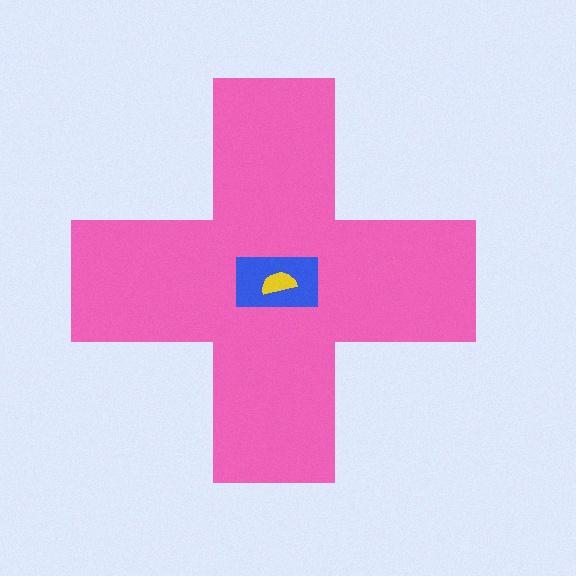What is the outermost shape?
The pink cross.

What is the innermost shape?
The yellow semicircle.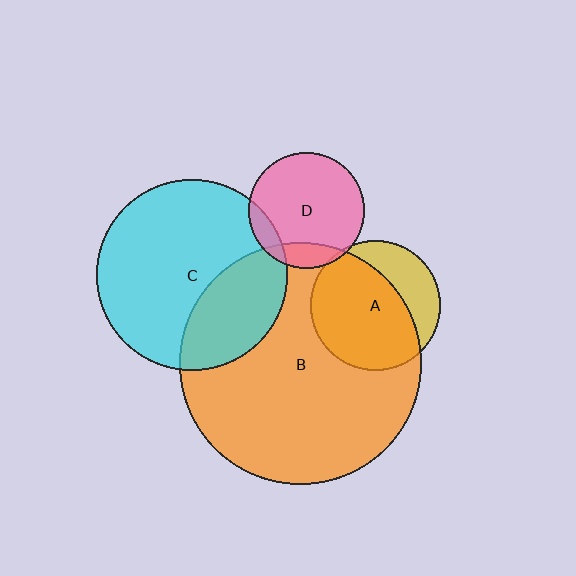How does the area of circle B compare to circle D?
Approximately 4.4 times.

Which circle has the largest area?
Circle B (orange).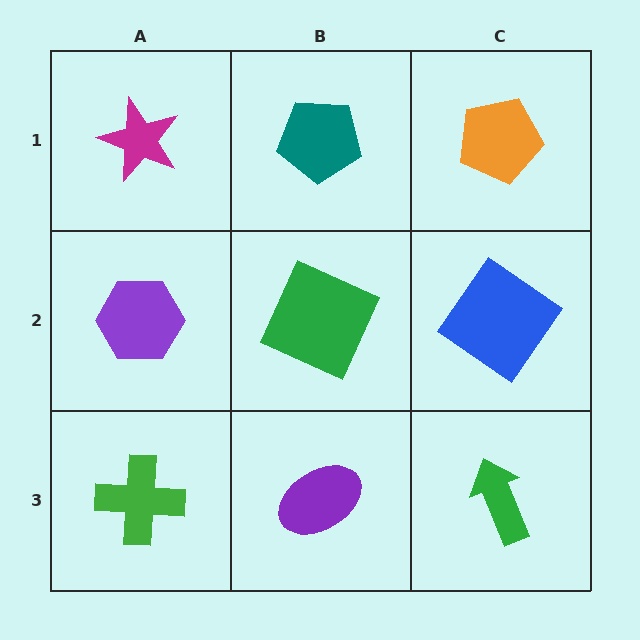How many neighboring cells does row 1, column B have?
3.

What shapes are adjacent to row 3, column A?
A purple hexagon (row 2, column A), a purple ellipse (row 3, column B).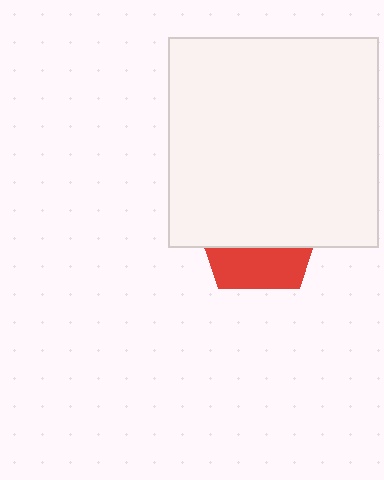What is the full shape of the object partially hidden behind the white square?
The partially hidden object is a red pentagon.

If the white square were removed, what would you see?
You would see the complete red pentagon.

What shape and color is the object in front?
The object in front is a white square.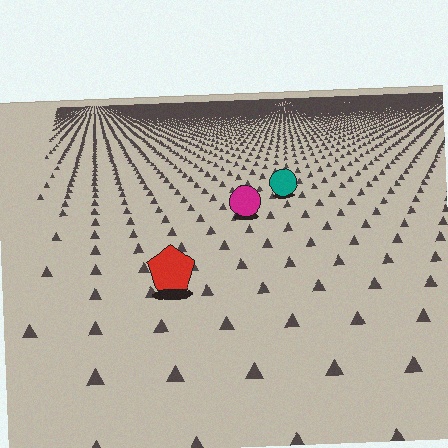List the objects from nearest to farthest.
From nearest to farthest: the red pentagon, the magenta circle, the teal circle.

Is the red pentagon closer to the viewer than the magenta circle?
Yes. The red pentagon is closer — you can tell from the texture gradient: the ground texture is coarser near it.